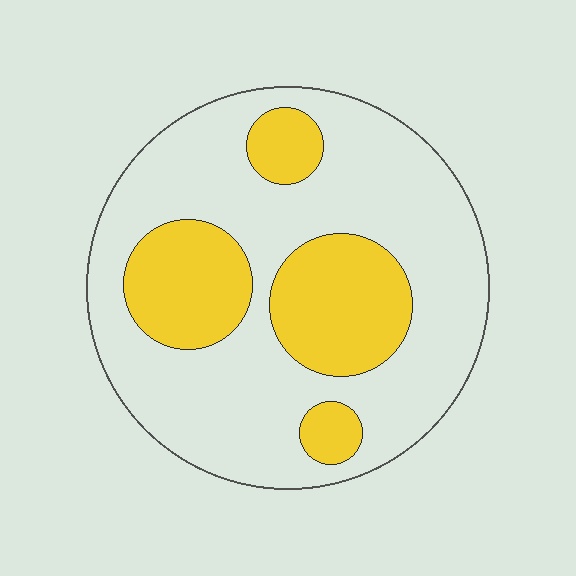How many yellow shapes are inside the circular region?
4.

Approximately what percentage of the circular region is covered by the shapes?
Approximately 30%.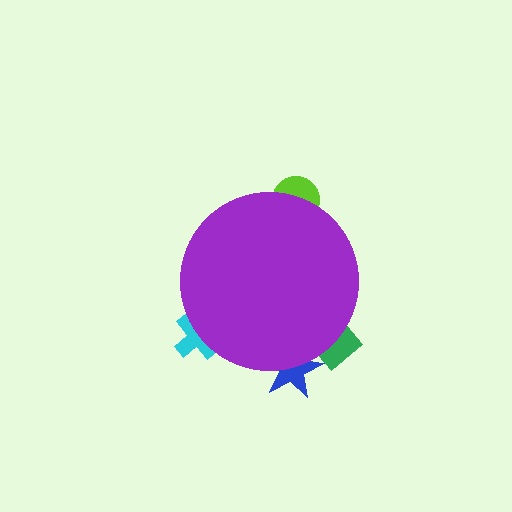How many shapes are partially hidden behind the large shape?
4 shapes are partially hidden.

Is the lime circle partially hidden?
Yes, the lime circle is partially hidden behind the purple circle.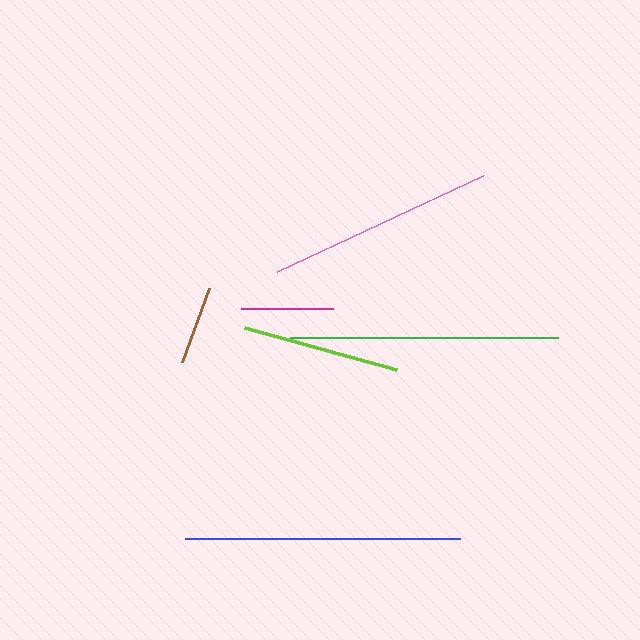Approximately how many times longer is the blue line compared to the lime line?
The blue line is approximately 1.7 times the length of the lime line.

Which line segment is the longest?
The blue line is the longest at approximately 275 pixels.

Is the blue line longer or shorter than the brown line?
The blue line is longer than the brown line.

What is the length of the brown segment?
The brown segment is approximately 79 pixels long.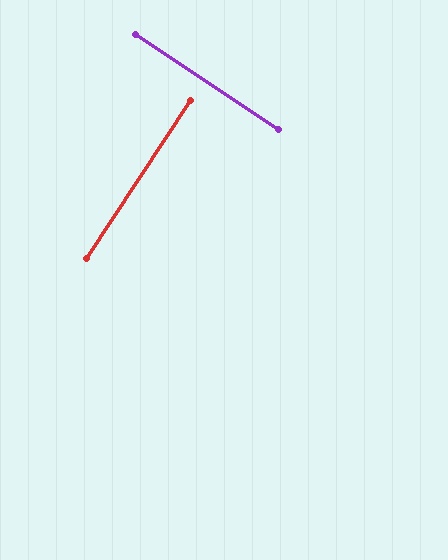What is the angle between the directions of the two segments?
Approximately 90 degrees.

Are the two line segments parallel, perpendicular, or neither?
Perpendicular — they meet at approximately 90°.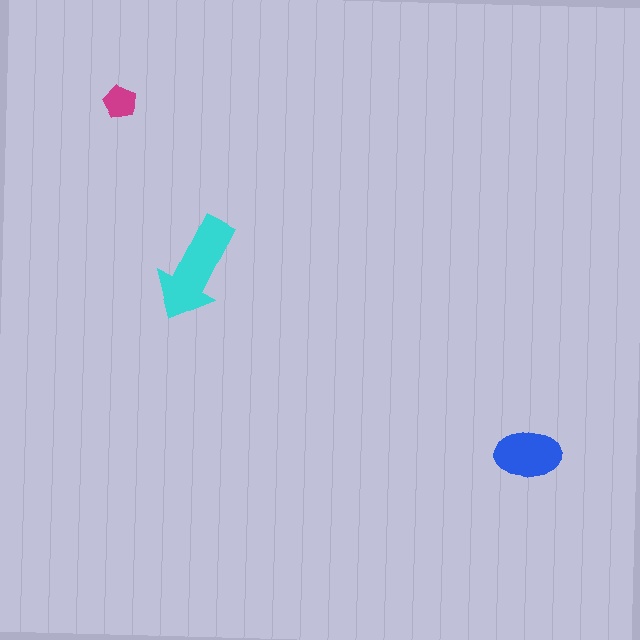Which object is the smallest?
The magenta pentagon.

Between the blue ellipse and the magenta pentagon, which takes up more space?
The blue ellipse.